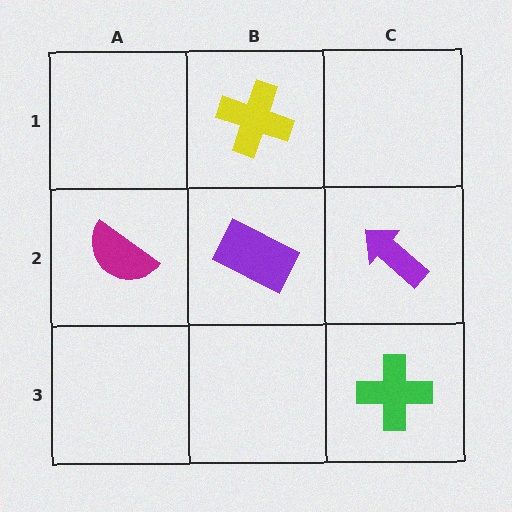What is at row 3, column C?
A green cross.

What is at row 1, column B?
A yellow cross.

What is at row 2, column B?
A purple rectangle.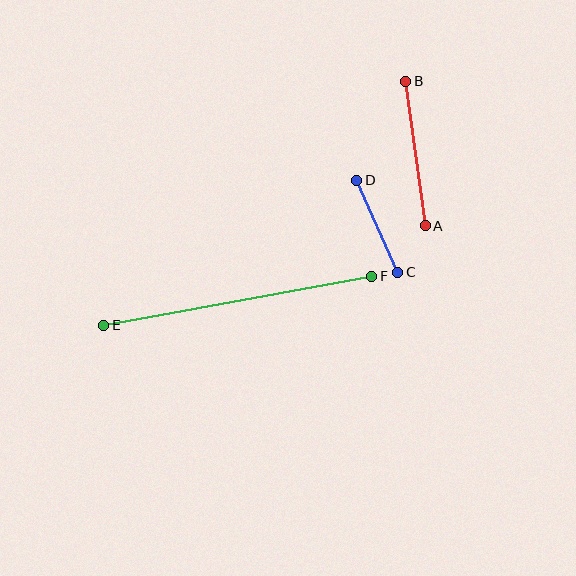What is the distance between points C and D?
The distance is approximately 100 pixels.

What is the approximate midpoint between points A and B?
The midpoint is at approximately (416, 154) pixels.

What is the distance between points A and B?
The distance is approximately 146 pixels.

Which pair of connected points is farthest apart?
Points E and F are farthest apart.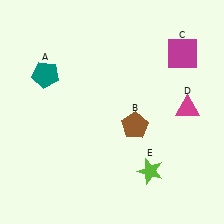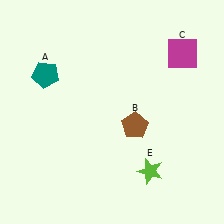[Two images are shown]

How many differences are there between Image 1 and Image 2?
There is 1 difference between the two images.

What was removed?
The magenta triangle (D) was removed in Image 2.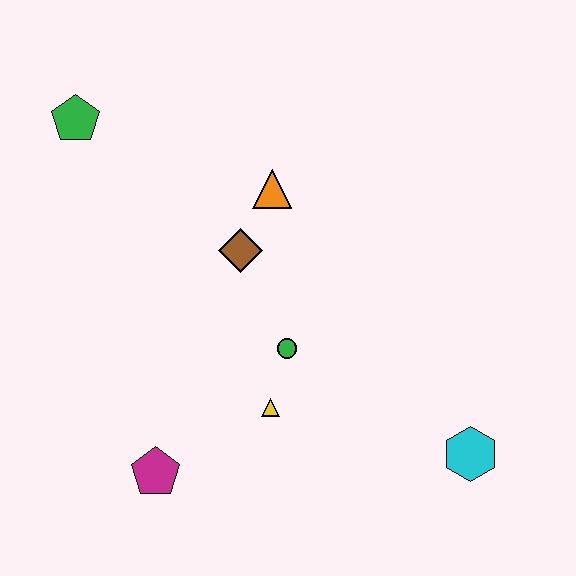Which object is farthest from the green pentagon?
The cyan hexagon is farthest from the green pentagon.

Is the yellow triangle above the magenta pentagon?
Yes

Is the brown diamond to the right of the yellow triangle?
No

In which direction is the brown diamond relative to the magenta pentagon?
The brown diamond is above the magenta pentagon.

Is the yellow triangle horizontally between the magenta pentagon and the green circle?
Yes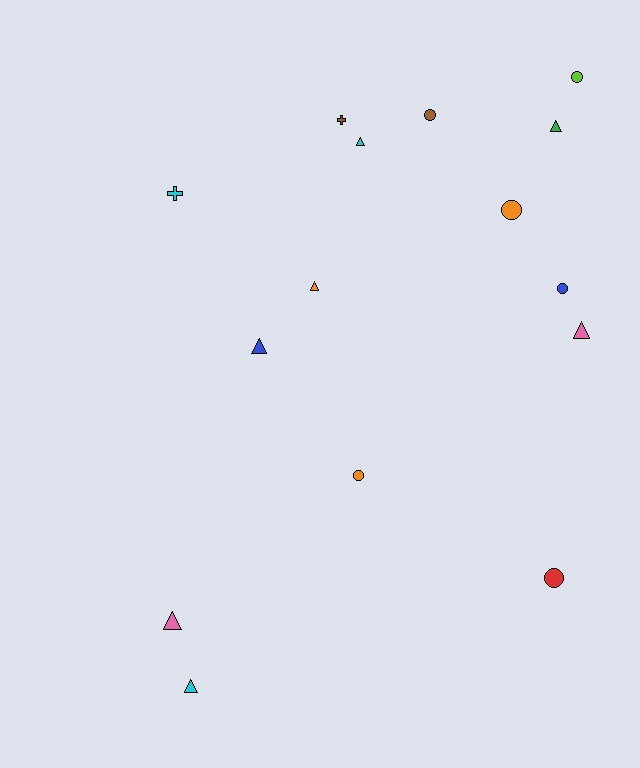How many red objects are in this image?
There is 1 red object.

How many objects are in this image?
There are 15 objects.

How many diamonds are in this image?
There are no diamonds.